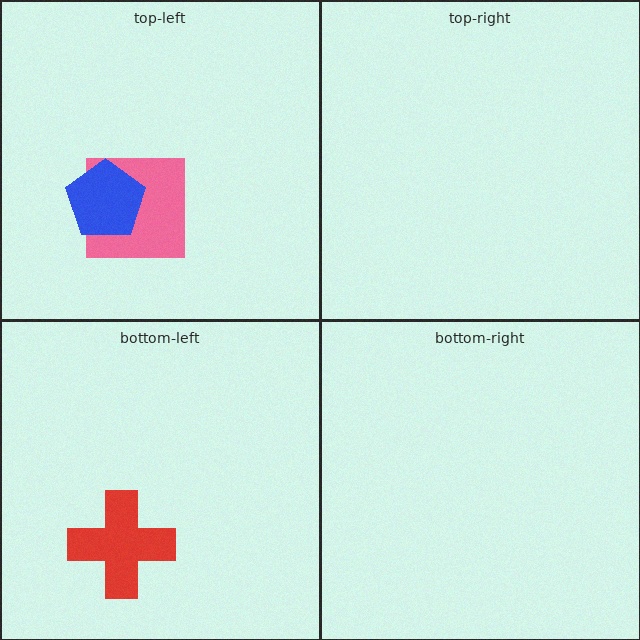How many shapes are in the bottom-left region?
1.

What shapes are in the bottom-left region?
The red cross.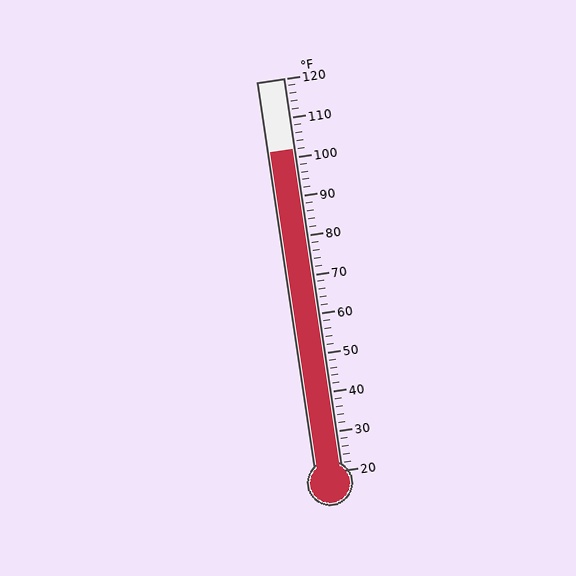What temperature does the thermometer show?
The thermometer shows approximately 102°F.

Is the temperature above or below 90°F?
The temperature is above 90°F.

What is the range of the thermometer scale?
The thermometer scale ranges from 20°F to 120°F.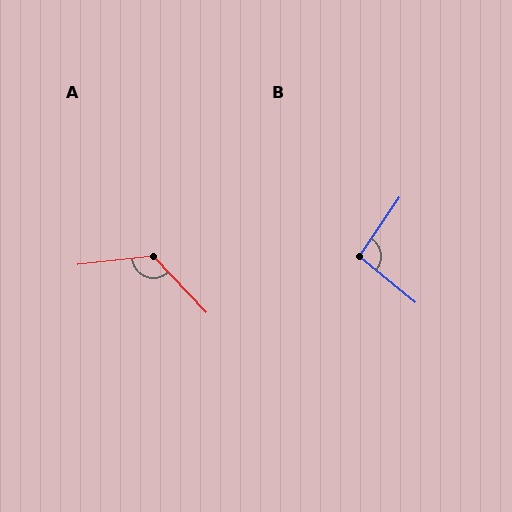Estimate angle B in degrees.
Approximately 95 degrees.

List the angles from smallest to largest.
B (95°), A (127°).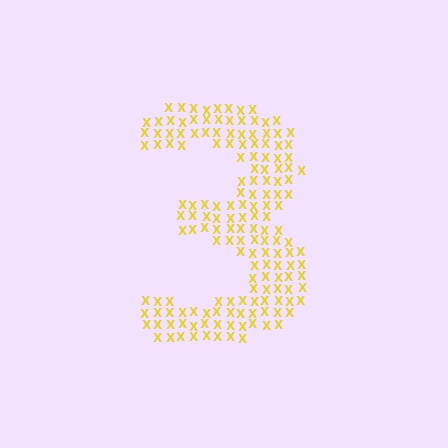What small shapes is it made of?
It is made of small letter X's.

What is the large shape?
The large shape is the digit 3.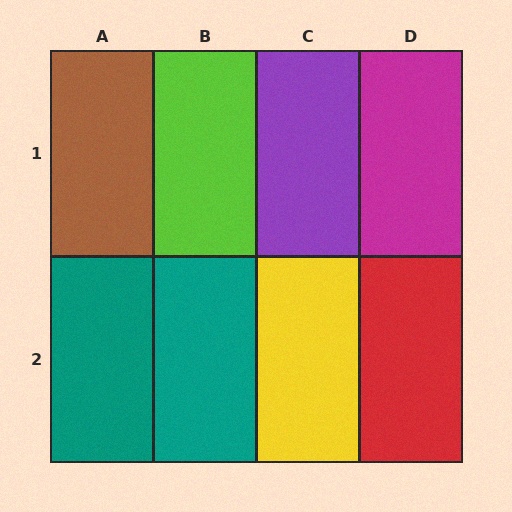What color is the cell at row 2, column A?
Teal.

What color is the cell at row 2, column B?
Teal.